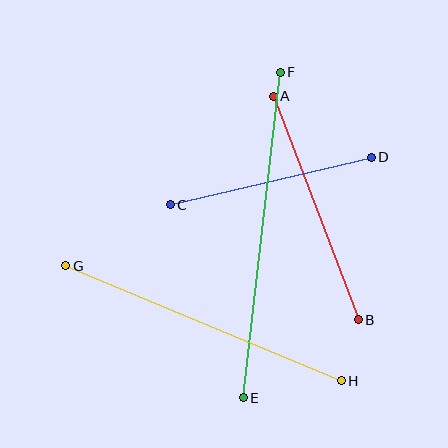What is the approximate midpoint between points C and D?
The midpoint is at approximately (271, 181) pixels.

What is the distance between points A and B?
The distance is approximately 239 pixels.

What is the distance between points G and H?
The distance is approximately 299 pixels.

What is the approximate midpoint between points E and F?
The midpoint is at approximately (262, 235) pixels.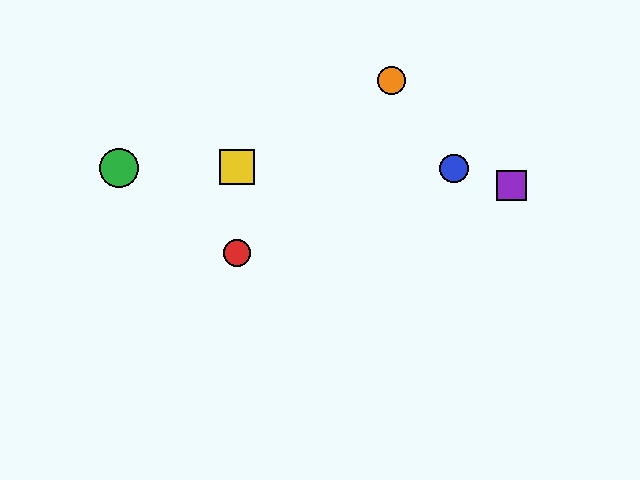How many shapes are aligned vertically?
2 shapes (the red circle, the yellow square) are aligned vertically.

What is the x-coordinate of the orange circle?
The orange circle is at x≈392.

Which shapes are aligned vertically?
The red circle, the yellow square are aligned vertically.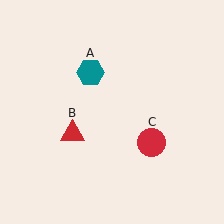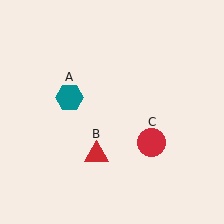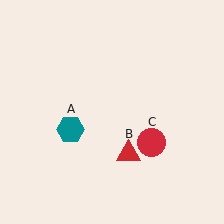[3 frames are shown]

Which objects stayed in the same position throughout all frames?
Red circle (object C) remained stationary.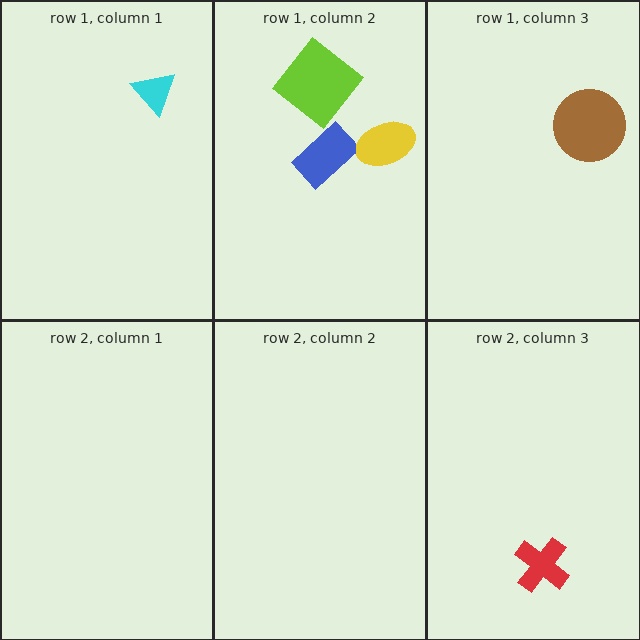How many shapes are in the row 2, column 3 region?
1.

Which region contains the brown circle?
The row 1, column 3 region.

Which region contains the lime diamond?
The row 1, column 2 region.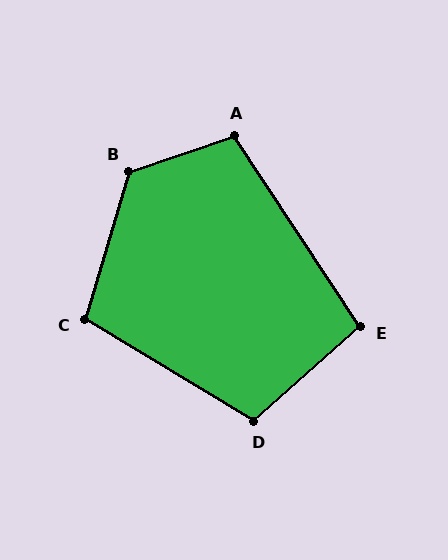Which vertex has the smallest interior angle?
E, at approximately 98 degrees.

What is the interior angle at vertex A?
Approximately 105 degrees (obtuse).